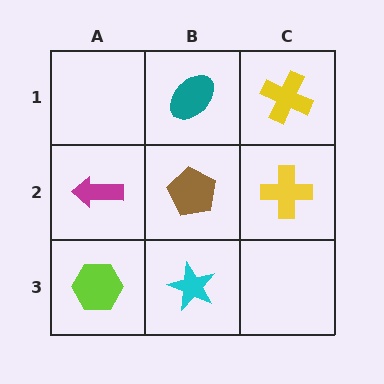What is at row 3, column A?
A lime hexagon.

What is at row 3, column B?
A cyan star.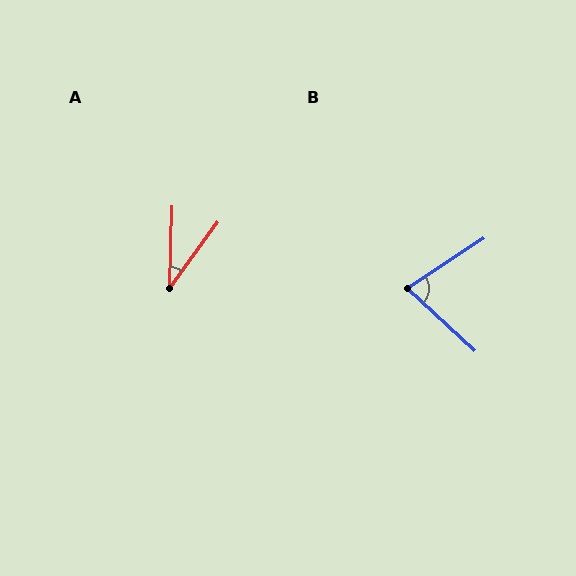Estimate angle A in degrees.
Approximately 34 degrees.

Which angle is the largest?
B, at approximately 76 degrees.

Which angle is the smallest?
A, at approximately 34 degrees.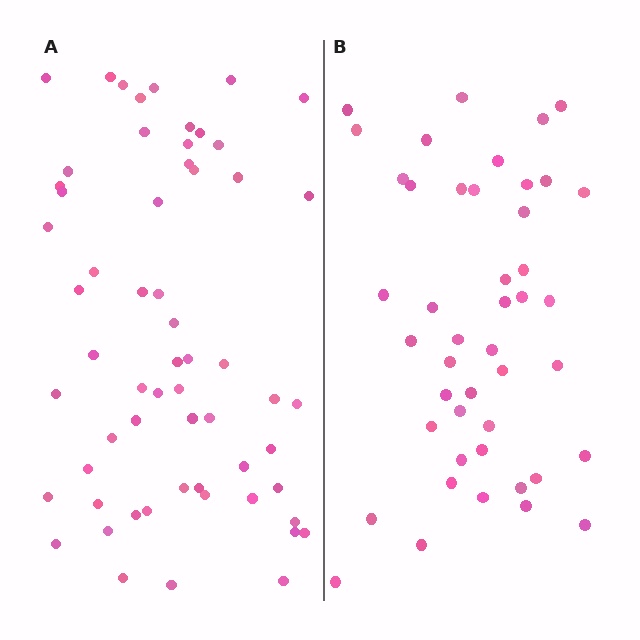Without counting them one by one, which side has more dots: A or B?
Region A (the left region) has more dots.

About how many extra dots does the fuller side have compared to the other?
Region A has approximately 15 more dots than region B.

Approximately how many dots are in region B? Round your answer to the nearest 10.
About 40 dots. (The exact count is 45, which rounds to 40.)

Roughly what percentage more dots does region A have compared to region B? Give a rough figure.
About 35% more.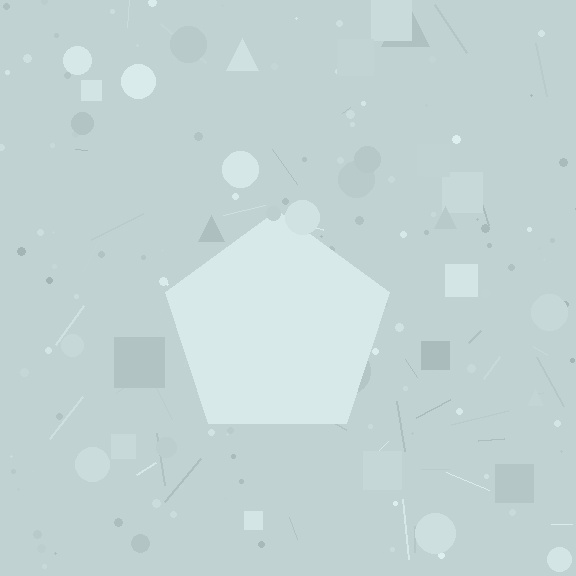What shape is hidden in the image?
A pentagon is hidden in the image.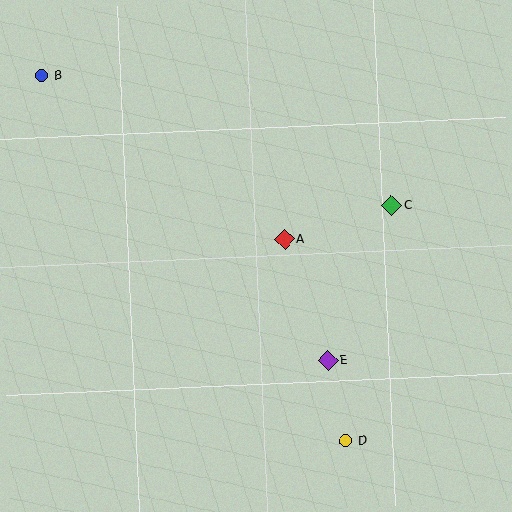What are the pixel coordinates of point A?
Point A is at (285, 239).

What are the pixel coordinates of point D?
Point D is at (346, 441).